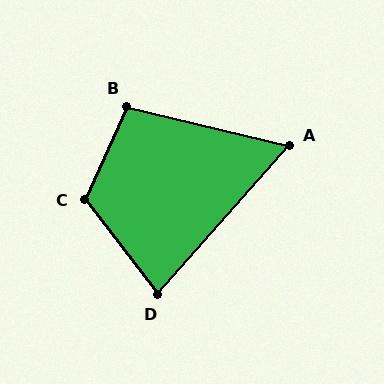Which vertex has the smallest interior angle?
A, at approximately 62 degrees.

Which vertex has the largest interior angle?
C, at approximately 118 degrees.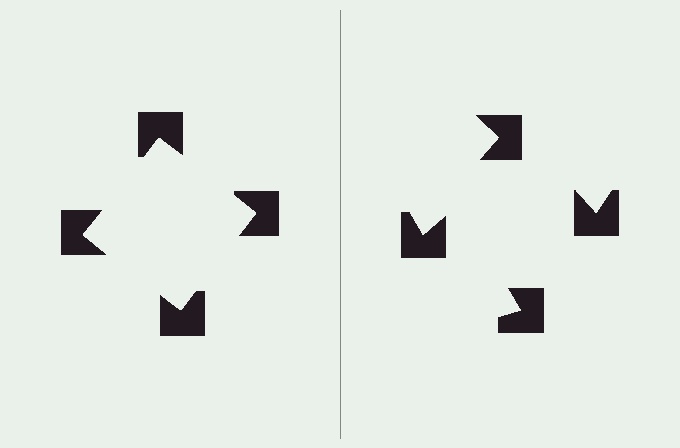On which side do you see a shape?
An illusory square appears on the left side. On the right side the wedge cuts are rotated, so no coherent shape forms.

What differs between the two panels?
The notched squares are positioned identically on both sides; only the wedge orientations differ. On the left they align to a square; on the right they are misaligned.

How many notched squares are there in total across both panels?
8 — 4 on each side.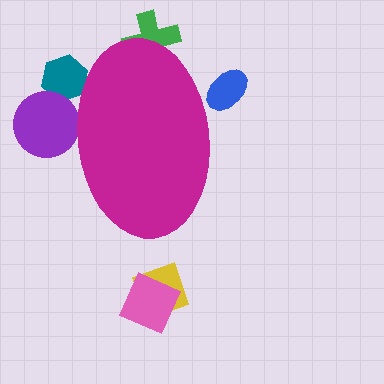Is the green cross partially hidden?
Yes, the green cross is partially hidden behind the magenta ellipse.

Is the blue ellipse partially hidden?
Yes, the blue ellipse is partially hidden behind the magenta ellipse.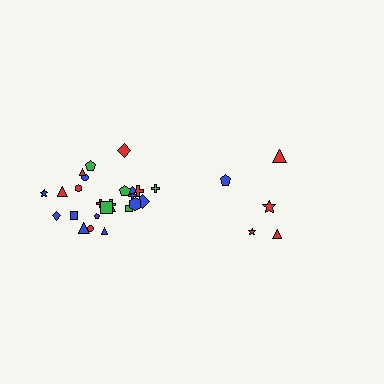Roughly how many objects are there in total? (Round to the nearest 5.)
Roughly 30 objects in total.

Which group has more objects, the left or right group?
The left group.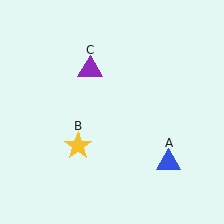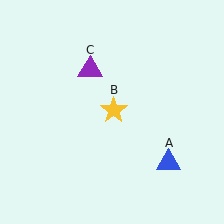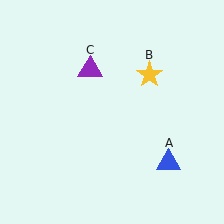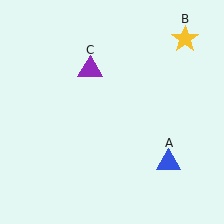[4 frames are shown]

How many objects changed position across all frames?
1 object changed position: yellow star (object B).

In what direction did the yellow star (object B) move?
The yellow star (object B) moved up and to the right.